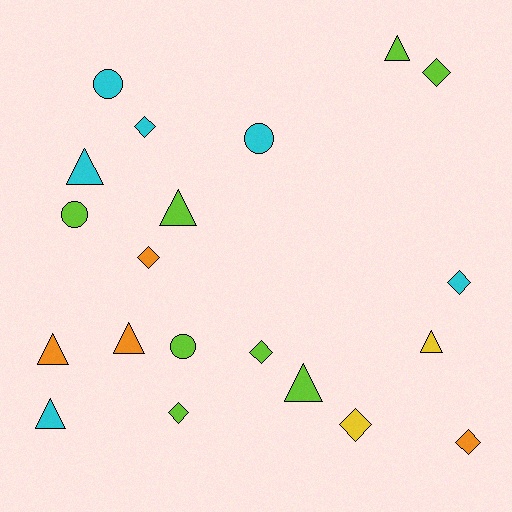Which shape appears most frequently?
Triangle, with 8 objects.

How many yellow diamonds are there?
There is 1 yellow diamond.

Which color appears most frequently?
Lime, with 8 objects.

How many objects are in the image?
There are 20 objects.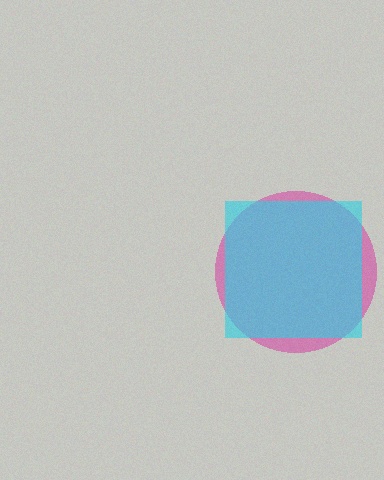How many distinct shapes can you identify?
There are 2 distinct shapes: a magenta circle, a cyan square.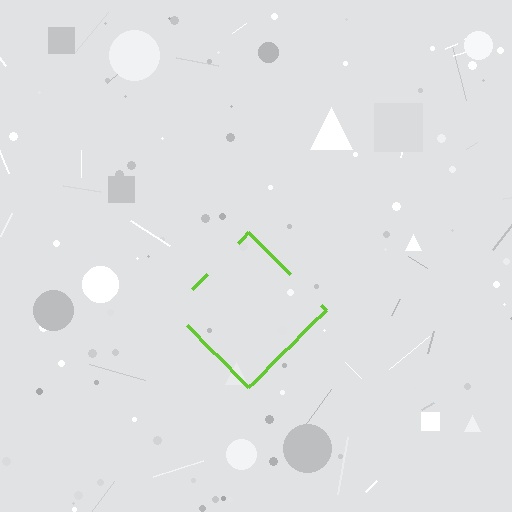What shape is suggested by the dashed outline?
The dashed outline suggests a diamond.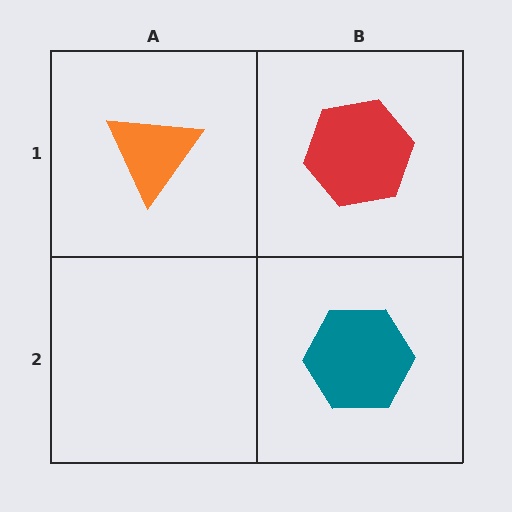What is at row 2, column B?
A teal hexagon.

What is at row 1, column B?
A red hexagon.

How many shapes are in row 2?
1 shape.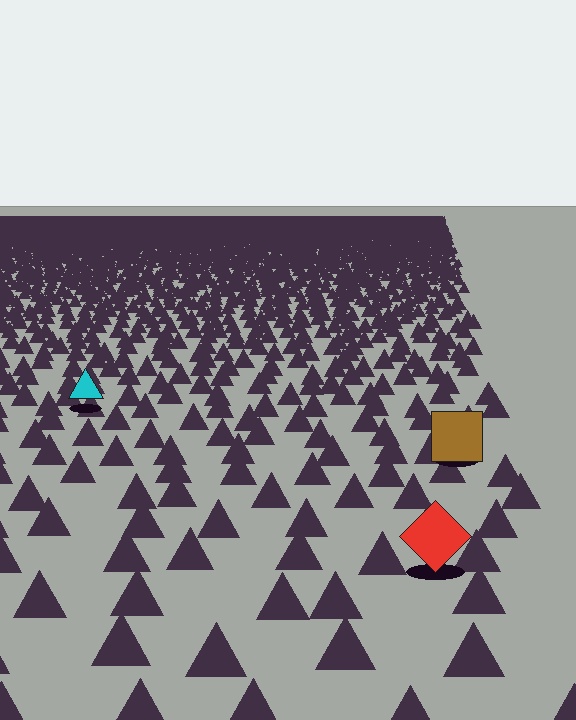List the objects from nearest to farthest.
From nearest to farthest: the red diamond, the brown square, the cyan triangle.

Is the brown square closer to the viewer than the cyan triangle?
Yes. The brown square is closer — you can tell from the texture gradient: the ground texture is coarser near it.